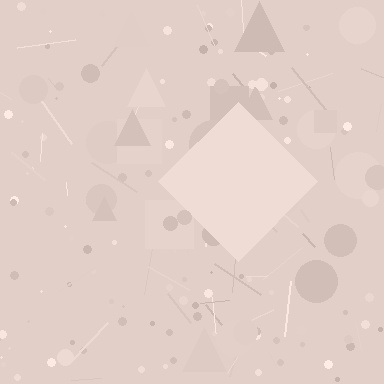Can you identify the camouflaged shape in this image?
The camouflaged shape is a diamond.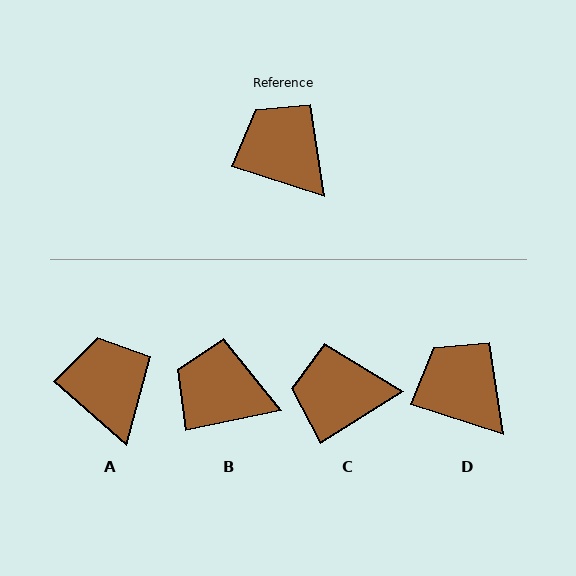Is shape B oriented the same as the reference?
No, it is off by about 29 degrees.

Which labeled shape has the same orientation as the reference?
D.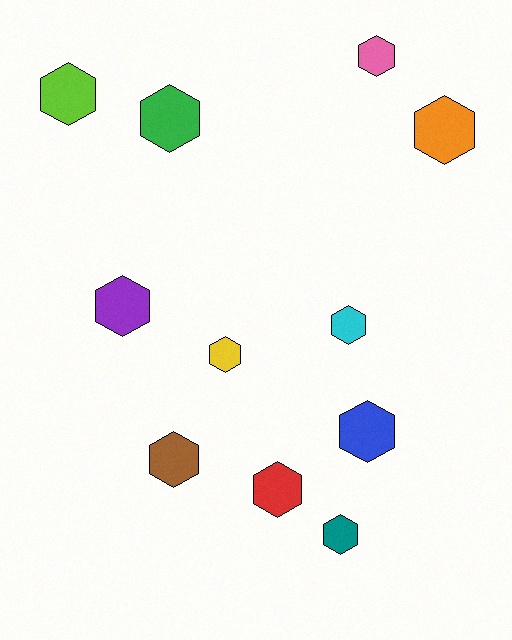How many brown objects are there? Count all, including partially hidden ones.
There is 1 brown object.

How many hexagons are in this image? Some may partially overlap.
There are 11 hexagons.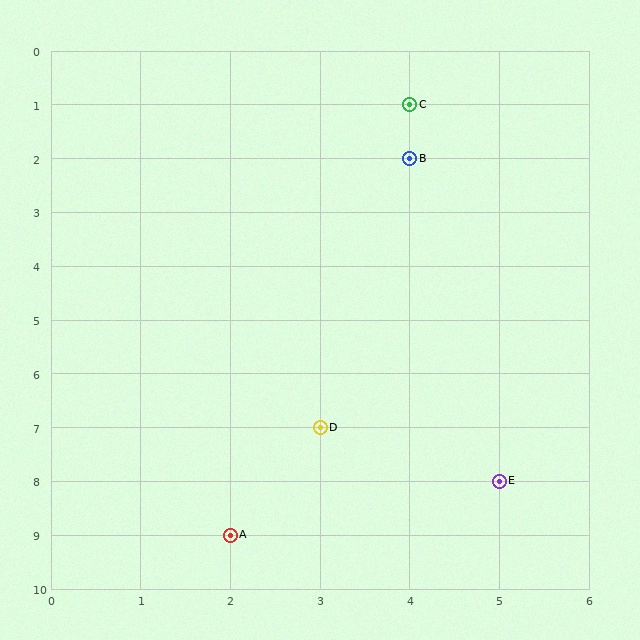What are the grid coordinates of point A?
Point A is at grid coordinates (2, 9).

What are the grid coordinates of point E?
Point E is at grid coordinates (5, 8).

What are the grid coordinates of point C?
Point C is at grid coordinates (4, 1).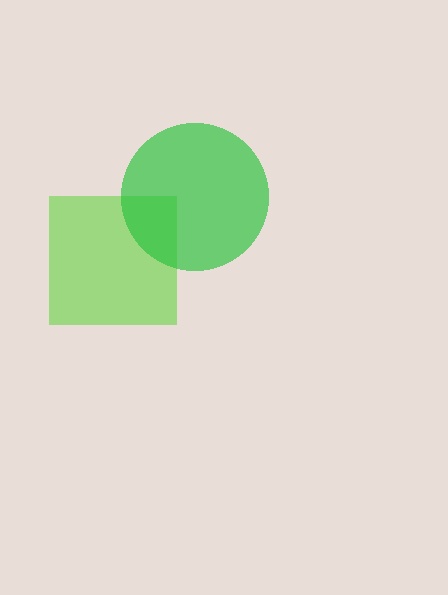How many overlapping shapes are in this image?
There are 2 overlapping shapes in the image.